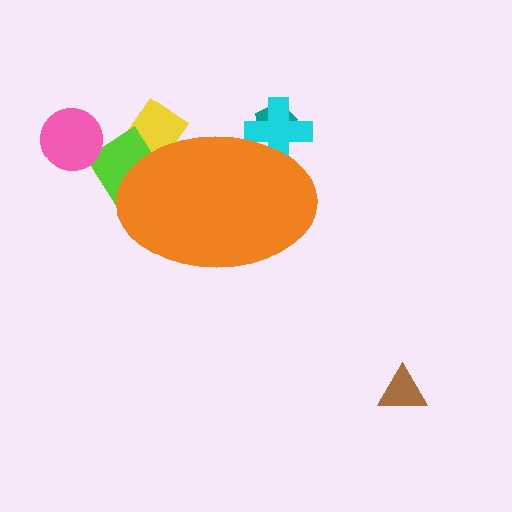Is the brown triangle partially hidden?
No, the brown triangle is fully visible.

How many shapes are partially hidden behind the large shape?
4 shapes are partially hidden.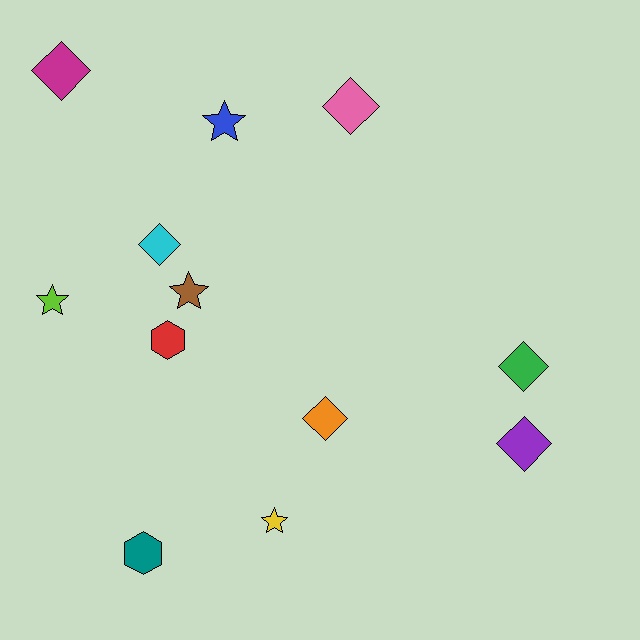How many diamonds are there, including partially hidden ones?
There are 6 diamonds.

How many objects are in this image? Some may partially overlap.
There are 12 objects.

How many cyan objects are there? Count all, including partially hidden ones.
There is 1 cyan object.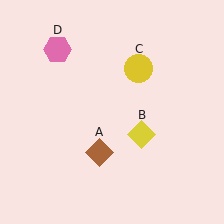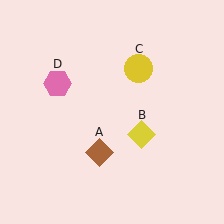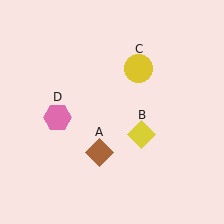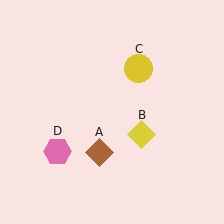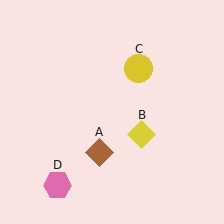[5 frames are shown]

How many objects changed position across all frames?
1 object changed position: pink hexagon (object D).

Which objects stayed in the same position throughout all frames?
Brown diamond (object A) and yellow diamond (object B) and yellow circle (object C) remained stationary.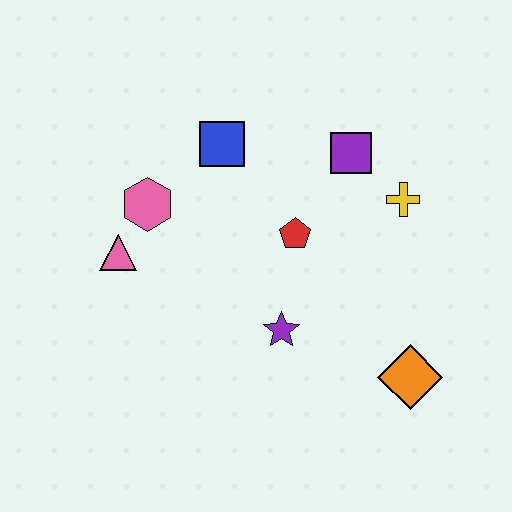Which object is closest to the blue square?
The pink hexagon is closest to the blue square.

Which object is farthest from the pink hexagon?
The orange diamond is farthest from the pink hexagon.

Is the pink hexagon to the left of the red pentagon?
Yes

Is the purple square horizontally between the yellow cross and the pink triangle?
Yes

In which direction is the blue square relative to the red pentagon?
The blue square is above the red pentagon.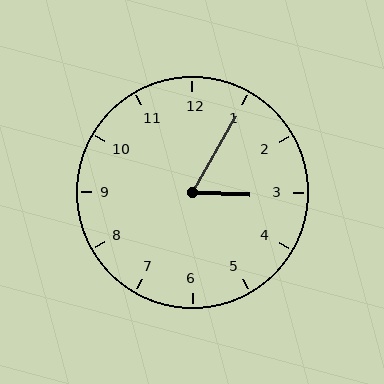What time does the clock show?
3:05.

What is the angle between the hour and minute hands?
Approximately 62 degrees.